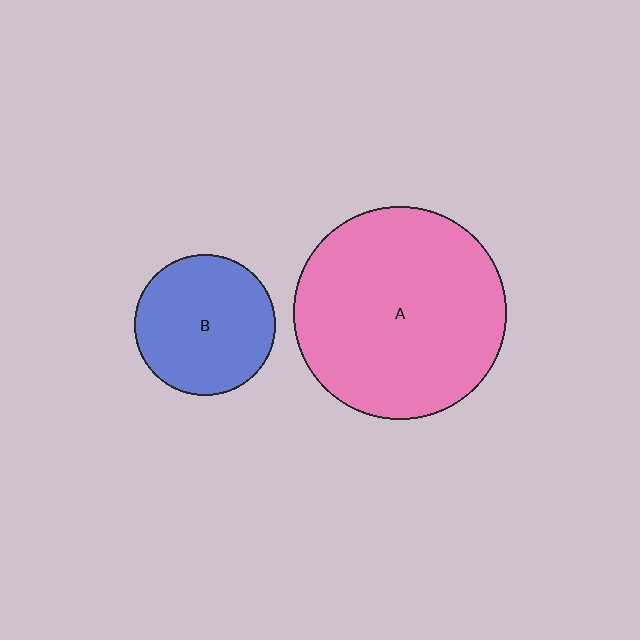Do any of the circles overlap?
No, none of the circles overlap.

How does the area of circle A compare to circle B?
Approximately 2.3 times.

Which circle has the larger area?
Circle A (pink).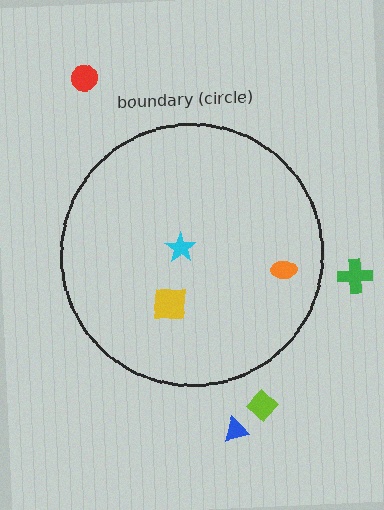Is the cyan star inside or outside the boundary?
Inside.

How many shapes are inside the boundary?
3 inside, 4 outside.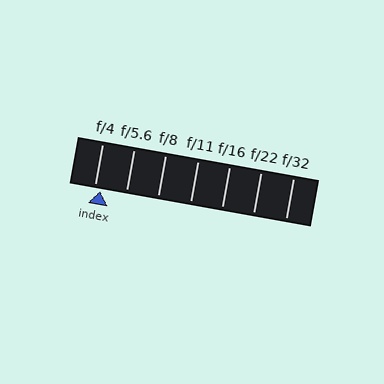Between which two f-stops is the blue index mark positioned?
The index mark is between f/4 and f/5.6.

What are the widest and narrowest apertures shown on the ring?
The widest aperture shown is f/4 and the narrowest is f/32.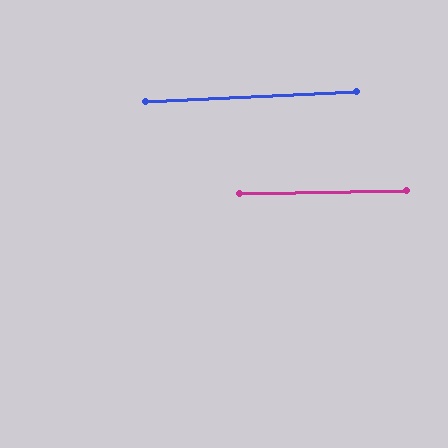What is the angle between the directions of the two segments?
Approximately 2 degrees.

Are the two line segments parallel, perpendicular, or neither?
Parallel — their directions differ by only 1.5°.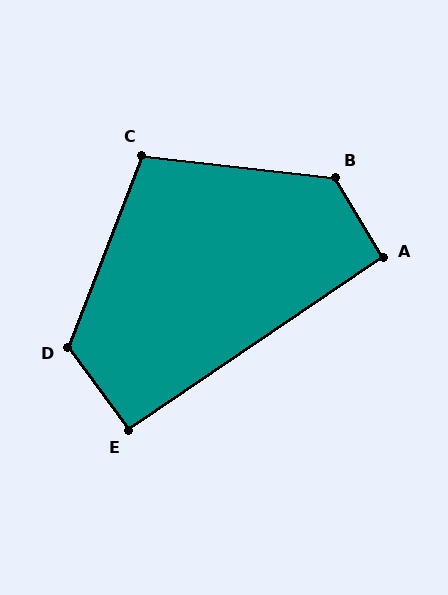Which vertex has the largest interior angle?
B, at approximately 127 degrees.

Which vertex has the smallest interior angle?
E, at approximately 92 degrees.